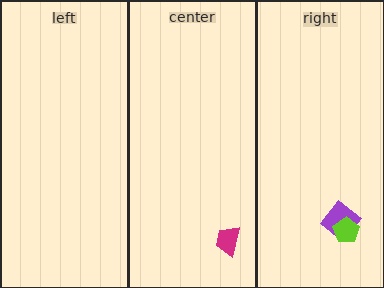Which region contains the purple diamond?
The right region.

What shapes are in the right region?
The purple diamond, the lime pentagon.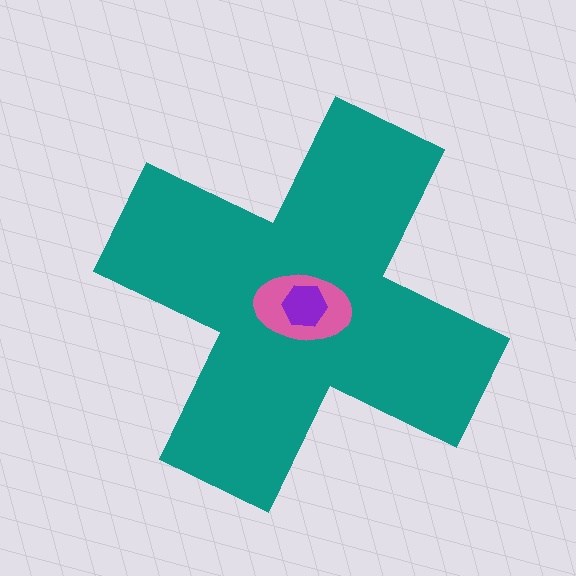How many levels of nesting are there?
3.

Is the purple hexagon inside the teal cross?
Yes.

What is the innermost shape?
The purple hexagon.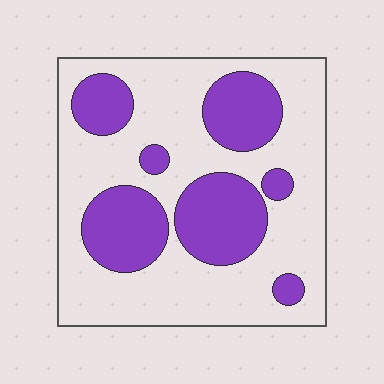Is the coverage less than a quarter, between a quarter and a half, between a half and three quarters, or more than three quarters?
Between a quarter and a half.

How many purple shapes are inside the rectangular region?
7.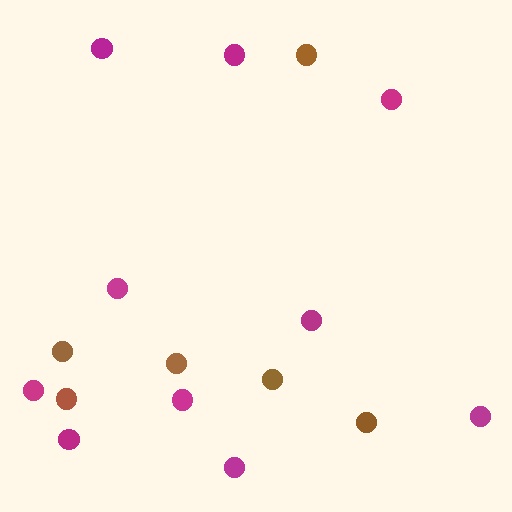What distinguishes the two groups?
There are 2 groups: one group of magenta circles (10) and one group of brown circles (6).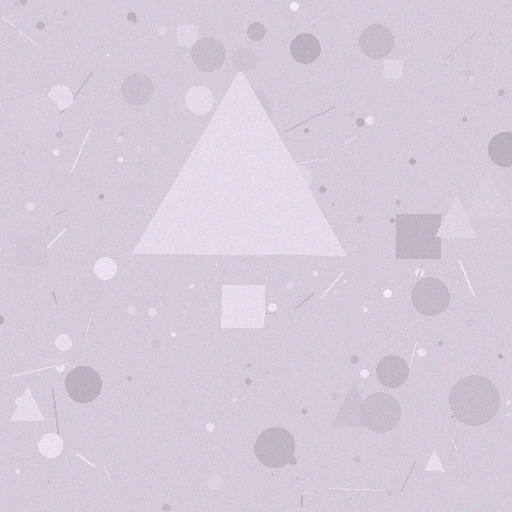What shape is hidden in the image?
A triangle is hidden in the image.